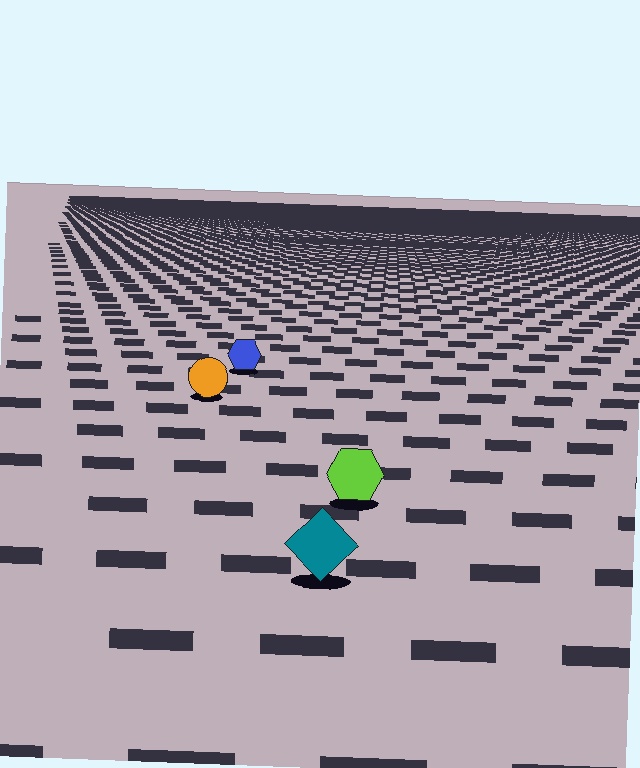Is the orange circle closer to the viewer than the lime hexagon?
No. The lime hexagon is closer — you can tell from the texture gradient: the ground texture is coarser near it.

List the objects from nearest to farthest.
From nearest to farthest: the teal diamond, the lime hexagon, the orange circle, the blue hexagon.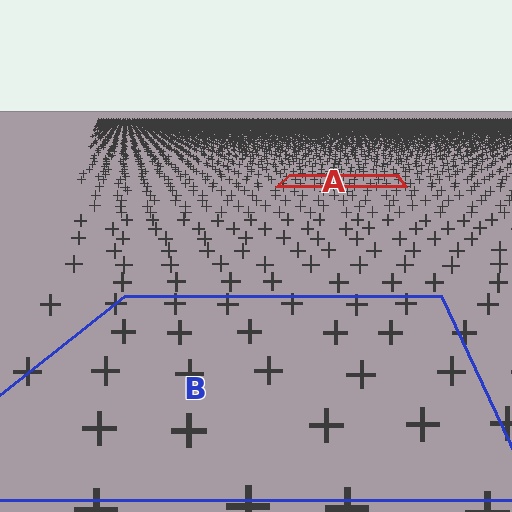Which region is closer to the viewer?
Region B is closer. The texture elements there are larger and more spread out.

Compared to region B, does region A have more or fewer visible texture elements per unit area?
Region A has more texture elements per unit area — they are packed more densely because it is farther away.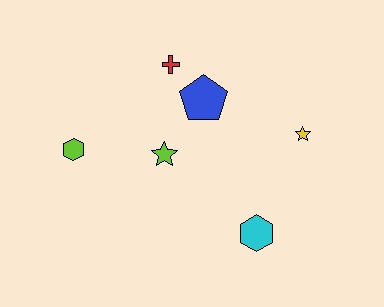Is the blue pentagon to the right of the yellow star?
No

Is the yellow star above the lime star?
Yes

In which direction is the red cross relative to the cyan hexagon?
The red cross is above the cyan hexagon.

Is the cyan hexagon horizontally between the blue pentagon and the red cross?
No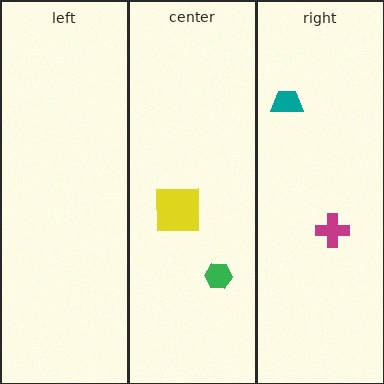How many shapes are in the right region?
2.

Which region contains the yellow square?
The center region.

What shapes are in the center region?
The yellow square, the green hexagon.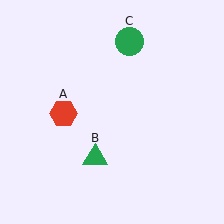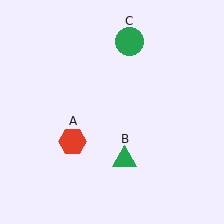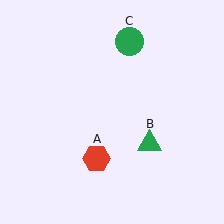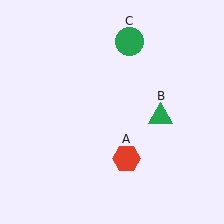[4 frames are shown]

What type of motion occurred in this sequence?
The red hexagon (object A), green triangle (object B) rotated counterclockwise around the center of the scene.